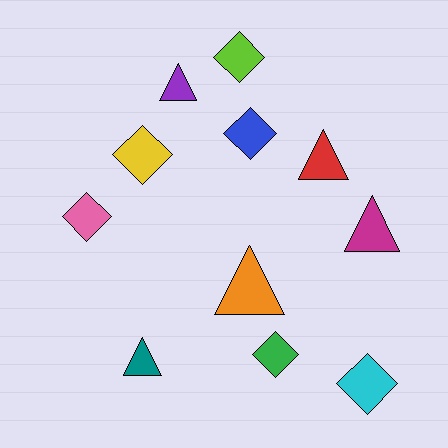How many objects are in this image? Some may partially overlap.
There are 11 objects.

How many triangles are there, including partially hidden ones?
There are 5 triangles.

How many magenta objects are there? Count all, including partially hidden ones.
There is 1 magenta object.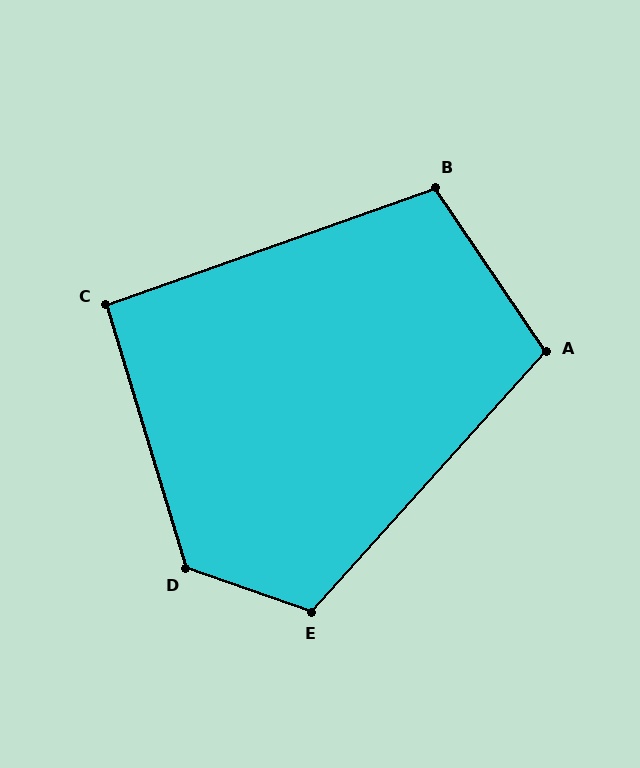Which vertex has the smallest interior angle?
C, at approximately 93 degrees.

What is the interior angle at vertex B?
Approximately 104 degrees (obtuse).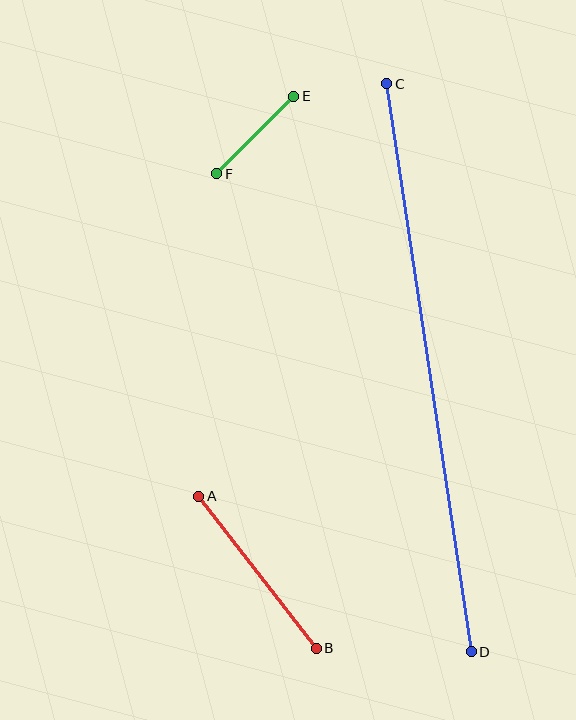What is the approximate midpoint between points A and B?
The midpoint is at approximately (257, 572) pixels.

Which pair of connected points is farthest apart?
Points C and D are farthest apart.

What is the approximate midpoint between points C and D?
The midpoint is at approximately (429, 368) pixels.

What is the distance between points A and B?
The distance is approximately 192 pixels.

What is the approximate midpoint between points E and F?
The midpoint is at approximately (255, 135) pixels.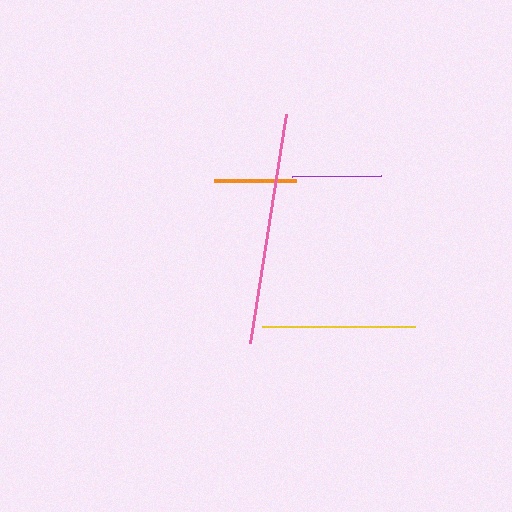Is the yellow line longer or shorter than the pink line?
The pink line is longer than the yellow line.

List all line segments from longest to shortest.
From longest to shortest: pink, yellow, purple, orange.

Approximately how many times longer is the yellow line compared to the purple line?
The yellow line is approximately 1.7 times the length of the purple line.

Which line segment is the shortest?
The orange line is the shortest at approximately 81 pixels.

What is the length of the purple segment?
The purple segment is approximately 88 pixels long.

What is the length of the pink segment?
The pink segment is approximately 232 pixels long.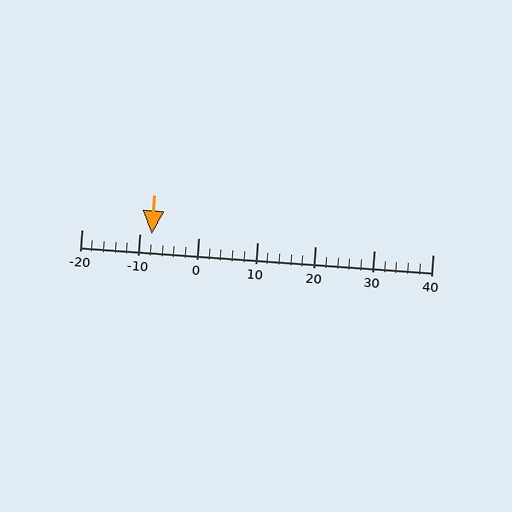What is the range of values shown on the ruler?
The ruler shows values from -20 to 40.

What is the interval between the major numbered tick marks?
The major tick marks are spaced 10 units apart.